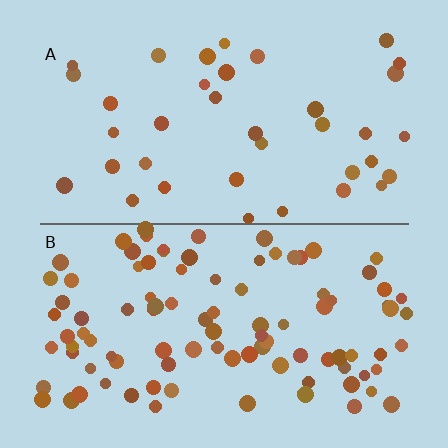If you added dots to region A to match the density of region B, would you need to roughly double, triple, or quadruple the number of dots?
Approximately triple.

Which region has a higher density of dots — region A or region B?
B (the bottom).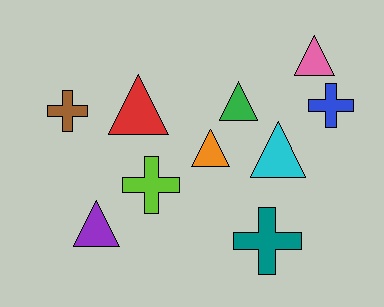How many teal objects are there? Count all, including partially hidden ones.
There is 1 teal object.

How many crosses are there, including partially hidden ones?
There are 4 crosses.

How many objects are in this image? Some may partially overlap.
There are 10 objects.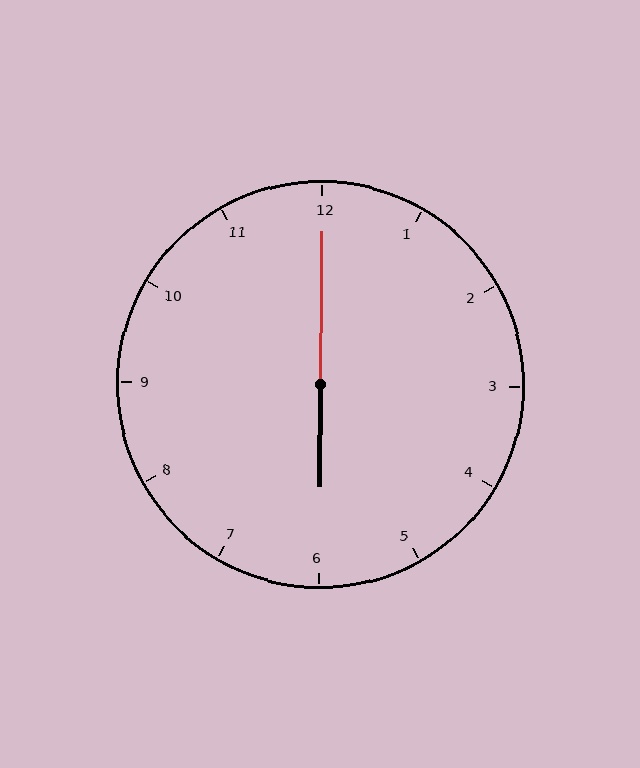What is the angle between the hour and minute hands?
Approximately 180 degrees.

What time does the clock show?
6:00.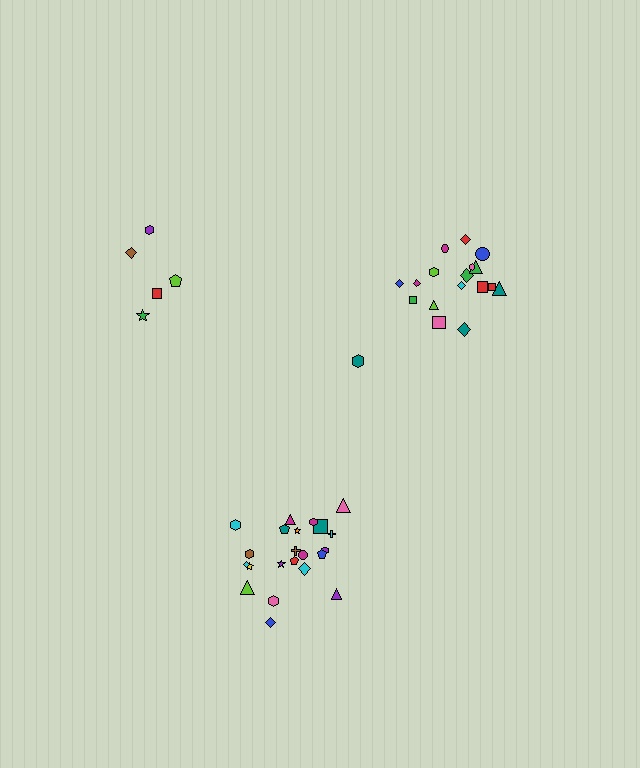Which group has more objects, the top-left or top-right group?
The top-right group.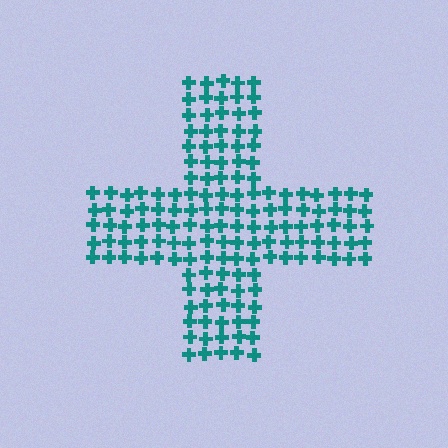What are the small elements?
The small elements are crosses.